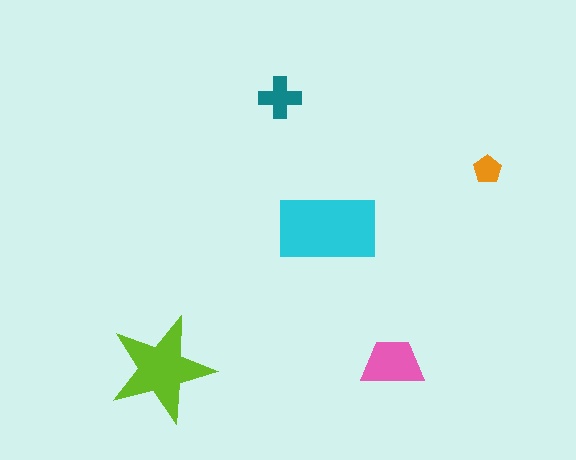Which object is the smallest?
The orange pentagon.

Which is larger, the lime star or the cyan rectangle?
The cyan rectangle.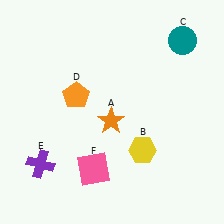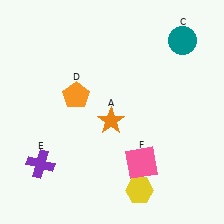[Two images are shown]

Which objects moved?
The objects that moved are: the yellow hexagon (B), the pink square (F).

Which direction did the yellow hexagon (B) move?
The yellow hexagon (B) moved down.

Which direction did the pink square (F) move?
The pink square (F) moved right.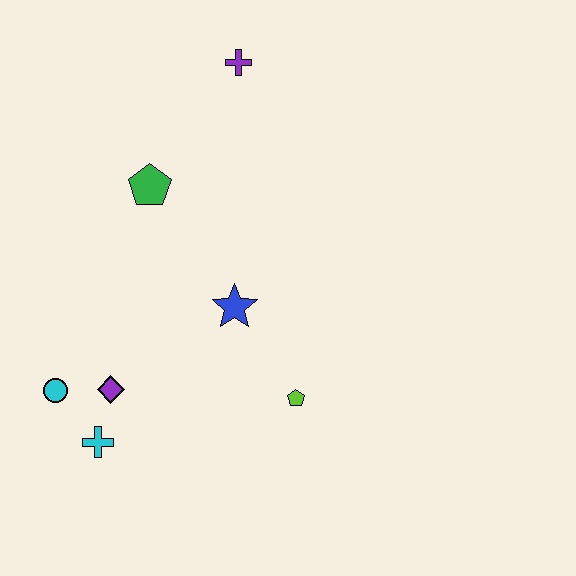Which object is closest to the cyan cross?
The purple diamond is closest to the cyan cross.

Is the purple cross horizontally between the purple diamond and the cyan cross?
No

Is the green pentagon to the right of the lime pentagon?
No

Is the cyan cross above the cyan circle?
No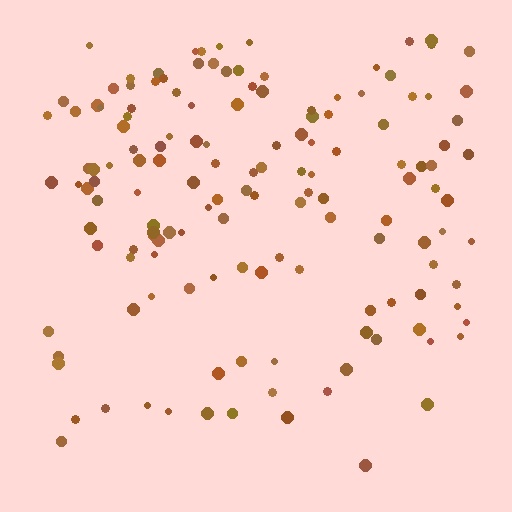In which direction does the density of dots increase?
From bottom to top, with the top side densest.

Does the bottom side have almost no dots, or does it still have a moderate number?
Still a moderate number, just noticeably fewer than the top.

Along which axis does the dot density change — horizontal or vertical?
Vertical.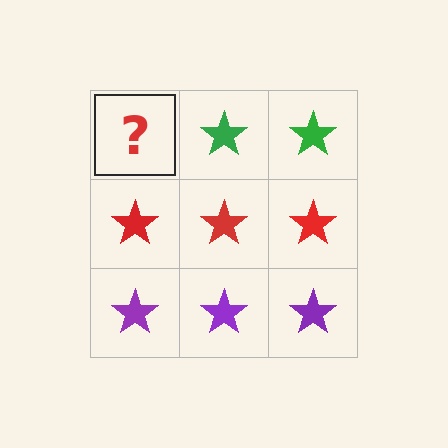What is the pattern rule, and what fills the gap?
The rule is that each row has a consistent color. The gap should be filled with a green star.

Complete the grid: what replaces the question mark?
The question mark should be replaced with a green star.